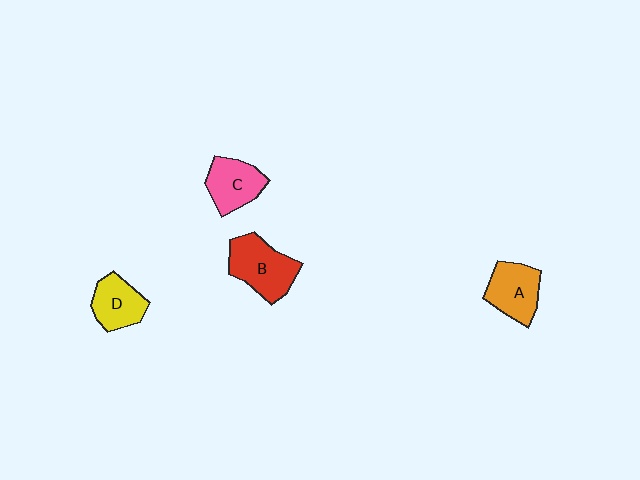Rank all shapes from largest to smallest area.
From largest to smallest: B (red), A (orange), C (pink), D (yellow).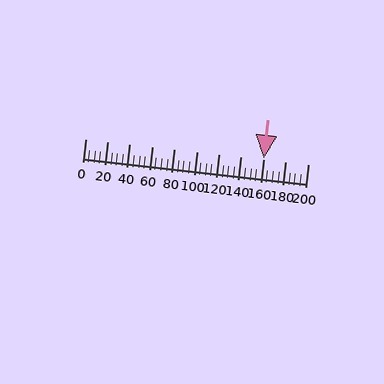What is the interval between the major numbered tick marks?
The major tick marks are spaced 20 units apart.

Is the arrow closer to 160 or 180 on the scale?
The arrow is closer to 160.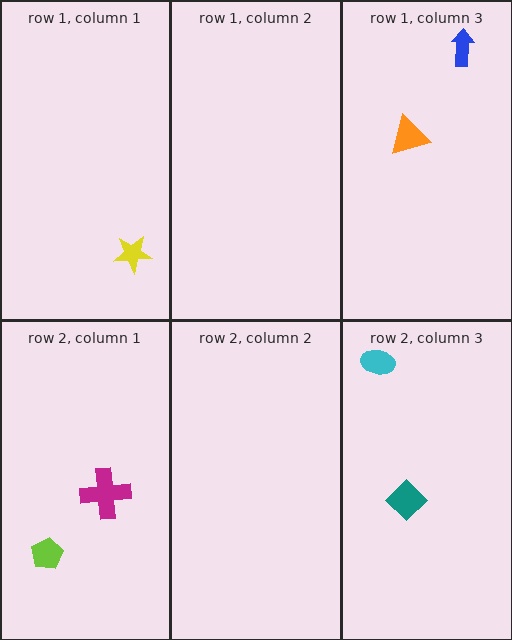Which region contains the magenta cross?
The row 2, column 1 region.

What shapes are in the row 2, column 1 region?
The lime pentagon, the magenta cross.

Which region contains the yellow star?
The row 1, column 1 region.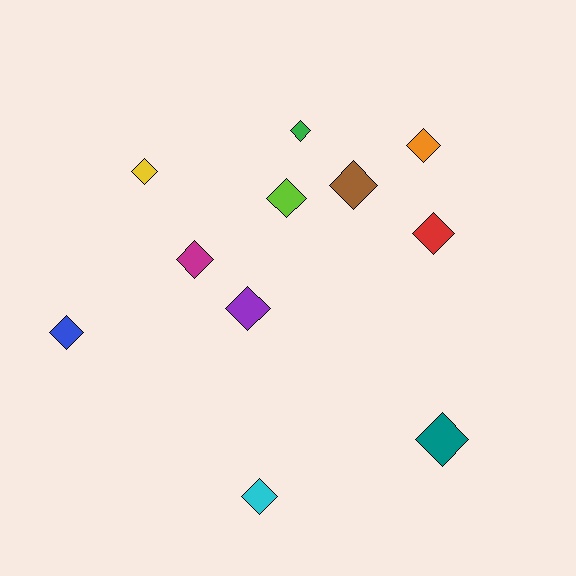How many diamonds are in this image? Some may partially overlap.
There are 11 diamonds.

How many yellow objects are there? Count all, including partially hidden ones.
There is 1 yellow object.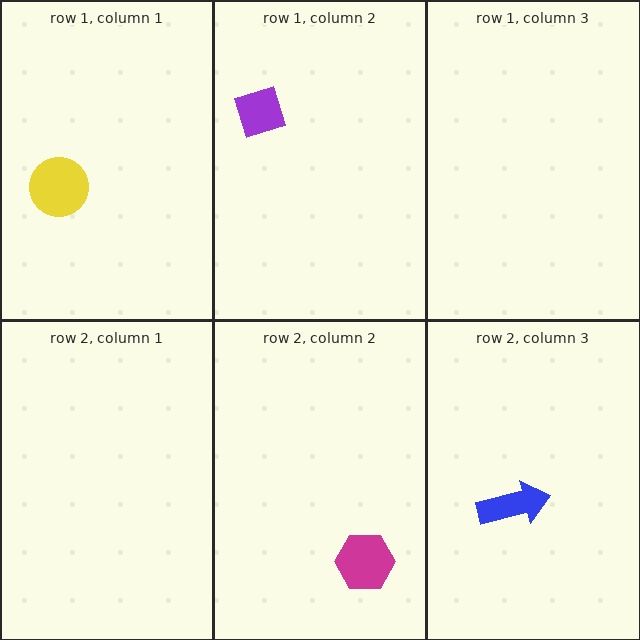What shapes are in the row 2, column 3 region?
The blue arrow.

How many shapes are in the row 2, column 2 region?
1.